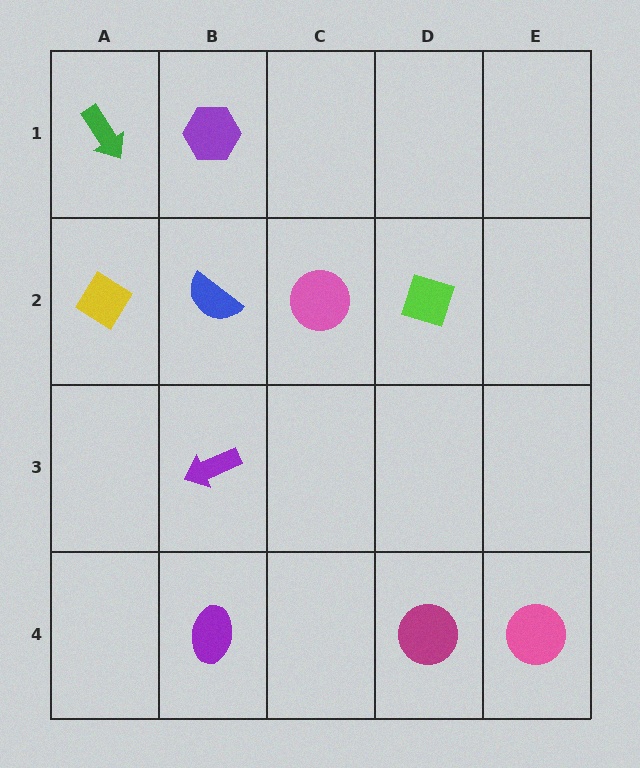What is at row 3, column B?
A purple arrow.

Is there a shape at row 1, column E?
No, that cell is empty.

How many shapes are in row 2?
4 shapes.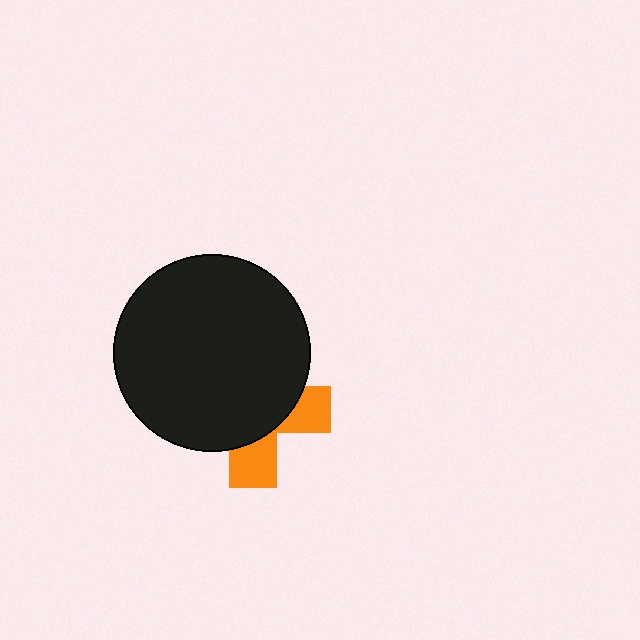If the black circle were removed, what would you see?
You would see the complete orange cross.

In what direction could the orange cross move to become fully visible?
The orange cross could move toward the lower-right. That would shift it out from behind the black circle entirely.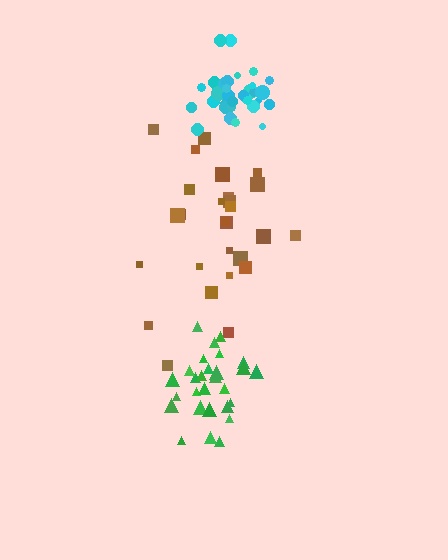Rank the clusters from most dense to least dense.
cyan, green, brown.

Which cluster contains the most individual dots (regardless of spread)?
Cyan (33).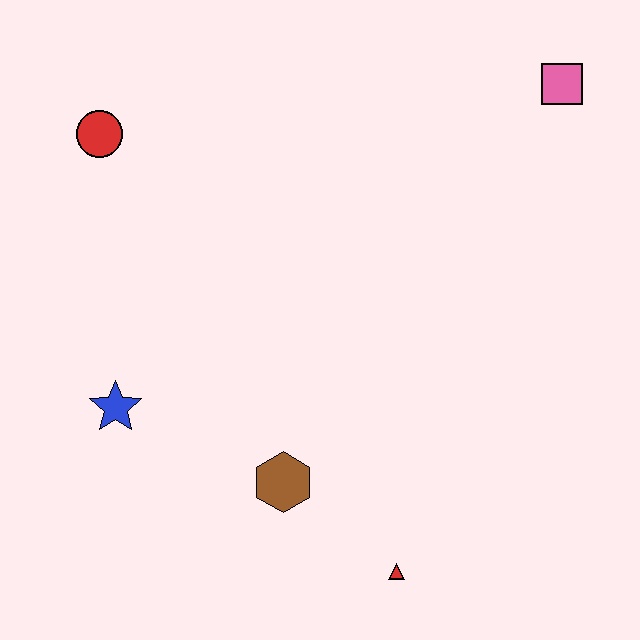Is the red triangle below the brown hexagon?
Yes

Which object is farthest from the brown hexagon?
The pink square is farthest from the brown hexagon.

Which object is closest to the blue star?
The brown hexagon is closest to the blue star.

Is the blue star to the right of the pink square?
No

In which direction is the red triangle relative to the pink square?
The red triangle is below the pink square.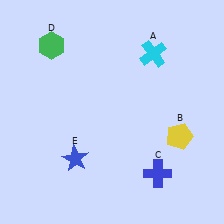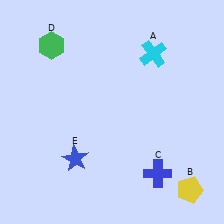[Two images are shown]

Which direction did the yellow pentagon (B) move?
The yellow pentagon (B) moved down.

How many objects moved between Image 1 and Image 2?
1 object moved between the two images.